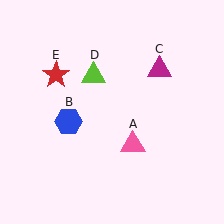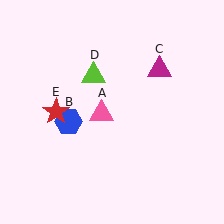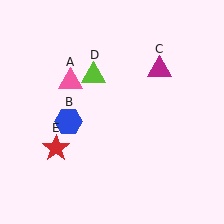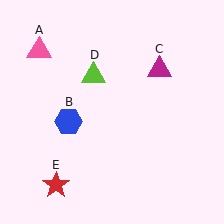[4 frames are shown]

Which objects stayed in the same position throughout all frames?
Blue hexagon (object B) and magenta triangle (object C) and lime triangle (object D) remained stationary.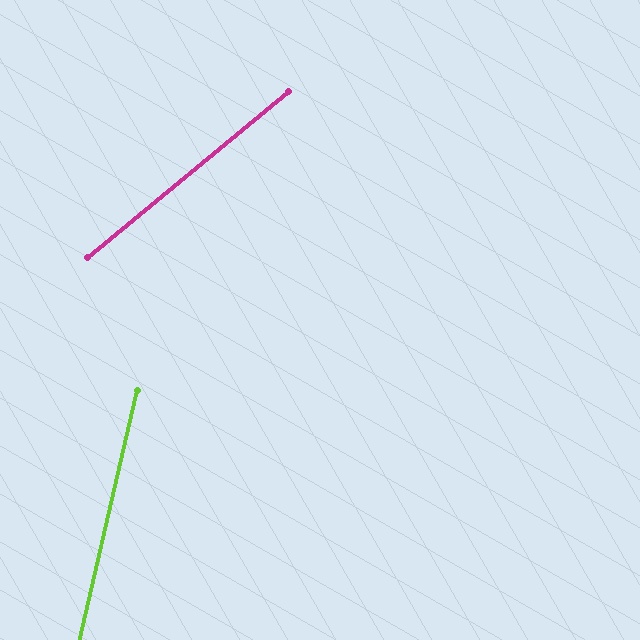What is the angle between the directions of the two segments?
Approximately 37 degrees.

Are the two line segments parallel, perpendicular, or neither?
Neither parallel nor perpendicular — they differ by about 37°.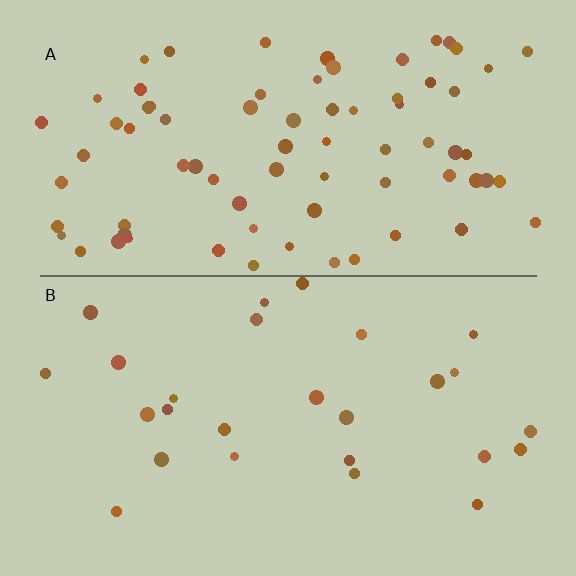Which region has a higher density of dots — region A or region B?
A (the top).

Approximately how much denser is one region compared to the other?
Approximately 2.9× — region A over region B.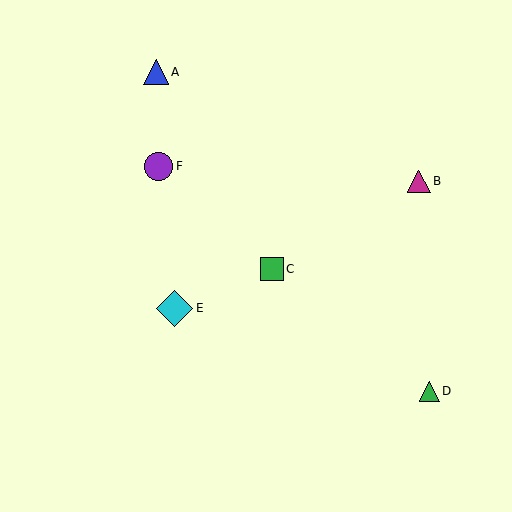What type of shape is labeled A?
Shape A is a blue triangle.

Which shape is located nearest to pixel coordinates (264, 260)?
The green square (labeled C) at (272, 269) is nearest to that location.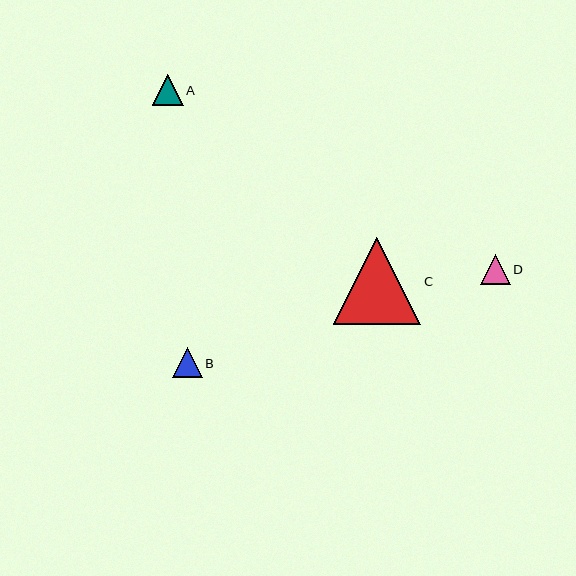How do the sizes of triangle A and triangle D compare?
Triangle A and triangle D are approximately the same size.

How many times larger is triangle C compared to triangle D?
Triangle C is approximately 2.9 times the size of triangle D.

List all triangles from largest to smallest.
From largest to smallest: C, A, B, D.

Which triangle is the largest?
Triangle C is the largest with a size of approximately 88 pixels.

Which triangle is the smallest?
Triangle D is the smallest with a size of approximately 30 pixels.